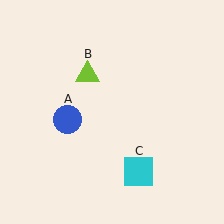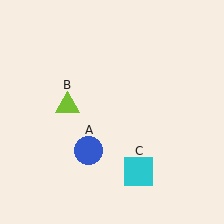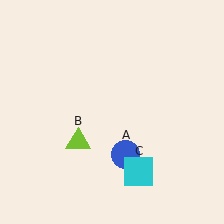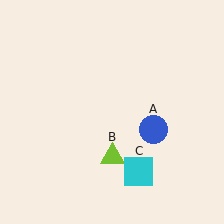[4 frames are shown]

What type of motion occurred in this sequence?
The blue circle (object A), lime triangle (object B) rotated counterclockwise around the center of the scene.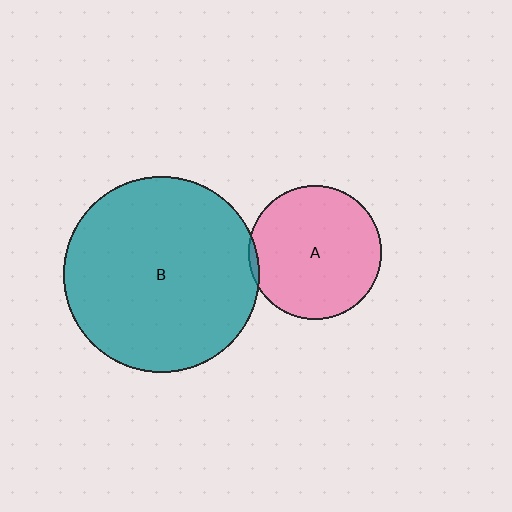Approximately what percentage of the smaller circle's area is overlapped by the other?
Approximately 5%.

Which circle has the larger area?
Circle B (teal).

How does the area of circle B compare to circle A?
Approximately 2.1 times.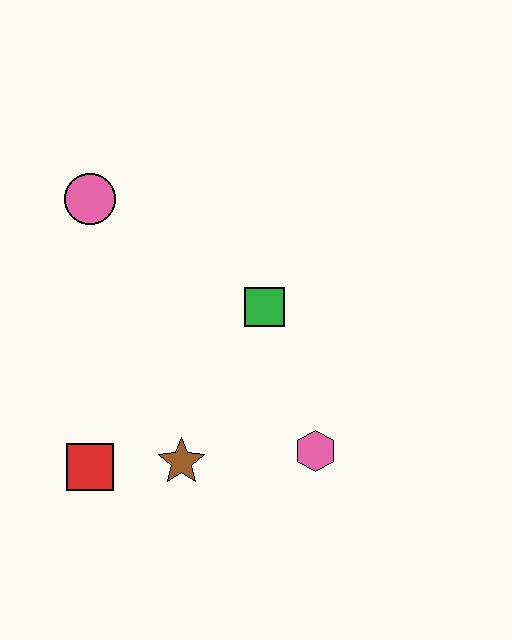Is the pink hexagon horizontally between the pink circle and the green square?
No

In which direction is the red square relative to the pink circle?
The red square is below the pink circle.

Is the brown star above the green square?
No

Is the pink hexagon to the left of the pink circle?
No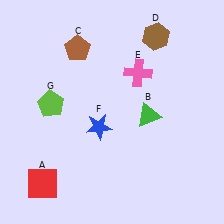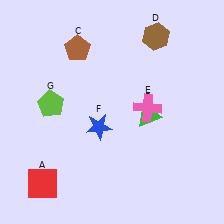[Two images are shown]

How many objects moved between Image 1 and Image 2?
1 object moved between the two images.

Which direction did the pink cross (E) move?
The pink cross (E) moved down.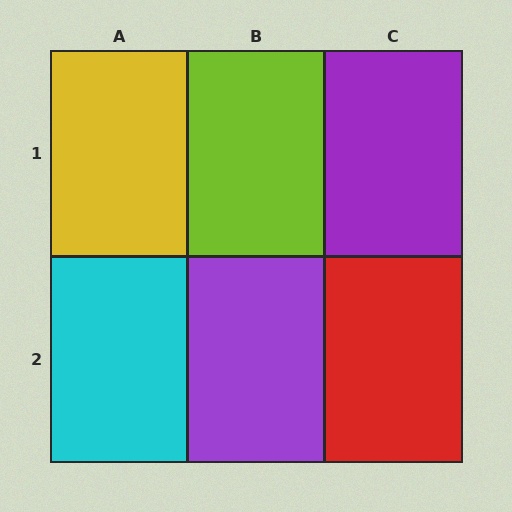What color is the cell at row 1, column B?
Lime.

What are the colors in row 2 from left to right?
Cyan, purple, red.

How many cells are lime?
1 cell is lime.